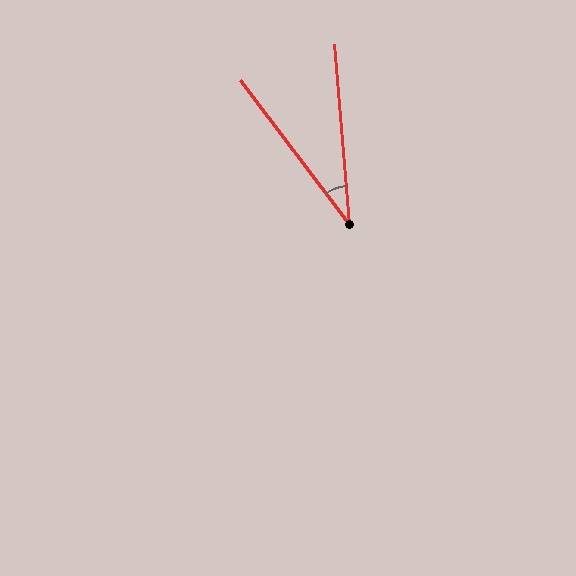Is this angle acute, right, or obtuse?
It is acute.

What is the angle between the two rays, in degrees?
Approximately 33 degrees.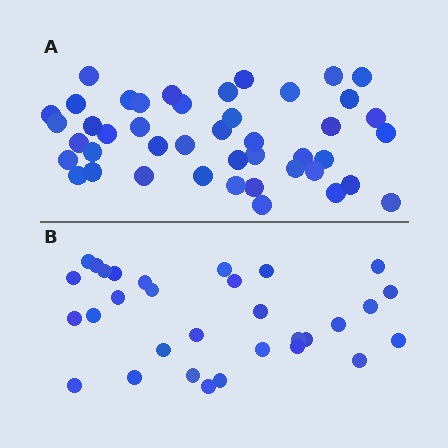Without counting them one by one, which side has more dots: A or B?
Region A (the top region) has more dots.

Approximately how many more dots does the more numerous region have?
Region A has approximately 15 more dots than region B.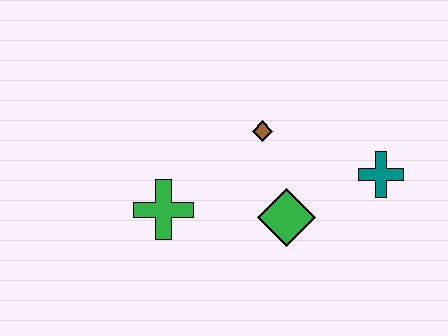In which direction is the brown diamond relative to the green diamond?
The brown diamond is above the green diamond.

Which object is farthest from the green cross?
The teal cross is farthest from the green cross.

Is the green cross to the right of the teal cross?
No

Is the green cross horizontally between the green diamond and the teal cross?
No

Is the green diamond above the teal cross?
No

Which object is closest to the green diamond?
The brown diamond is closest to the green diamond.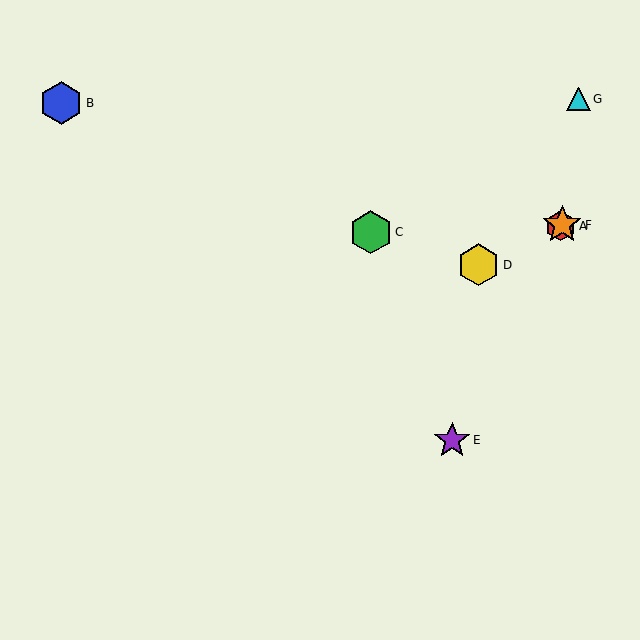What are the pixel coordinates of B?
Object B is at (61, 103).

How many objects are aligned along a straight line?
3 objects (A, D, F) are aligned along a straight line.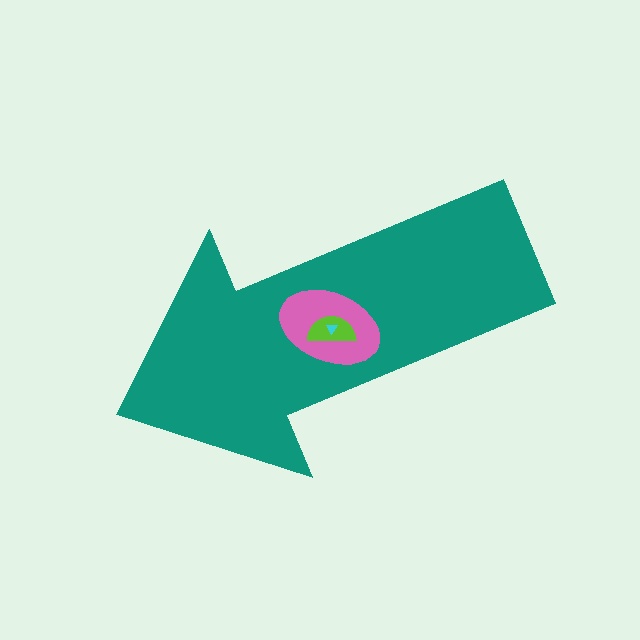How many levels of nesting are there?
4.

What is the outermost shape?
The teal arrow.